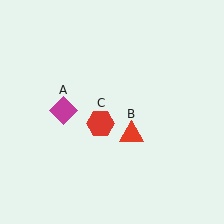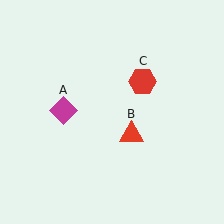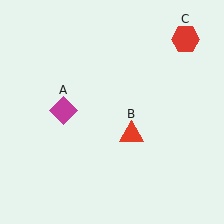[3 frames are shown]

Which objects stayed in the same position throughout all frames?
Magenta diamond (object A) and red triangle (object B) remained stationary.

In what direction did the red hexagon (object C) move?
The red hexagon (object C) moved up and to the right.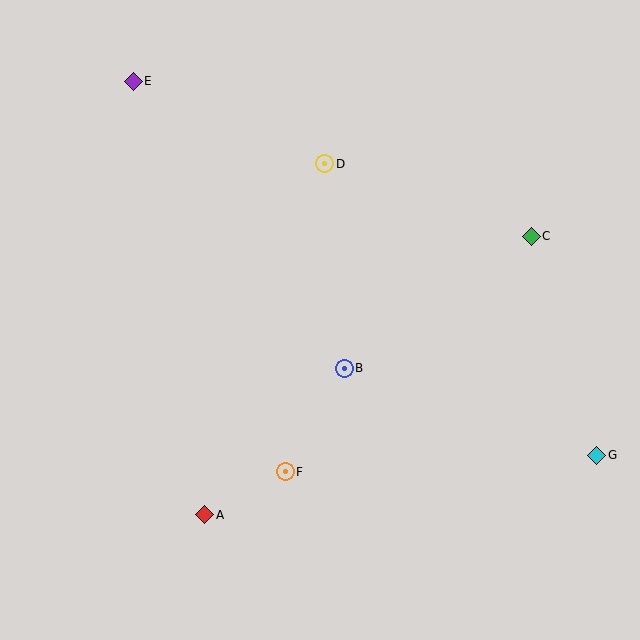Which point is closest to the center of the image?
Point B at (344, 368) is closest to the center.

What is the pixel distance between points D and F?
The distance between D and F is 311 pixels.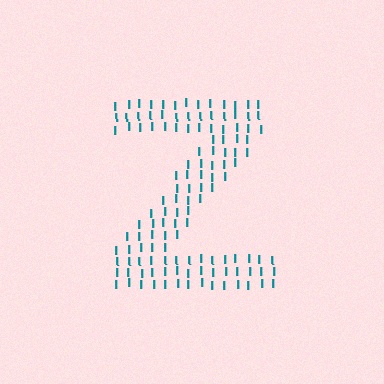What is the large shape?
The large shape is the letter Z.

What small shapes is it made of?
It is made of small letter I's.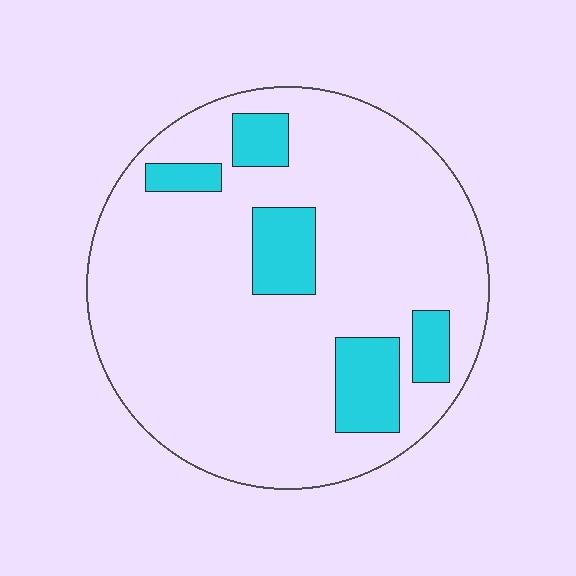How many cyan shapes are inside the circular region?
5.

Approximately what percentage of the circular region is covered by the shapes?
Approximately 15%.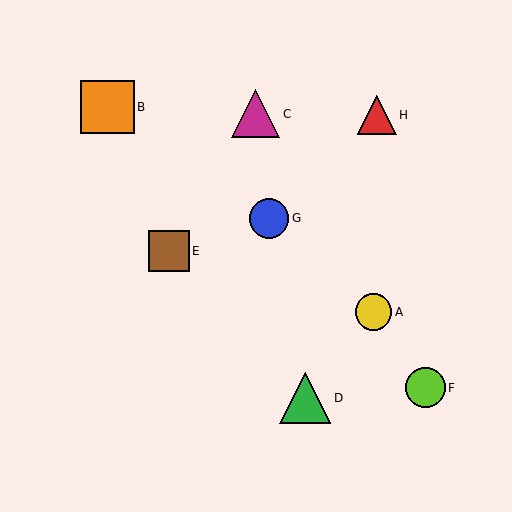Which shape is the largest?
The orange square (labeled B) is the largest.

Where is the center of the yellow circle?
The center of the yellow circle is at (373, 312).